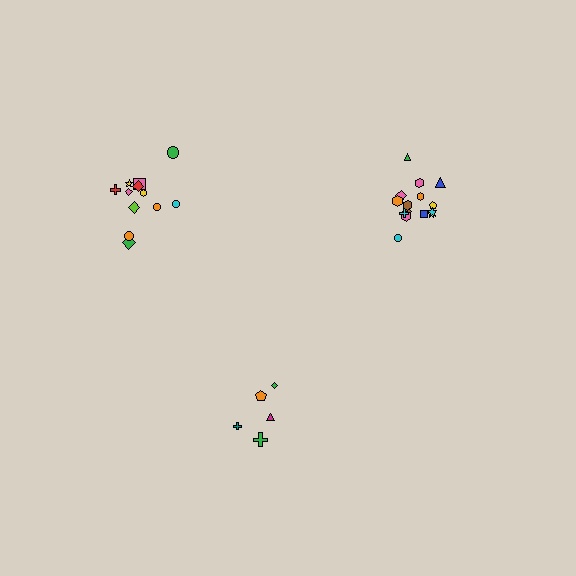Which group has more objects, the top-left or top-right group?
The top-right group.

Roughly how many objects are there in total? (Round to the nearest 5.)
Roughly 30 objects in total.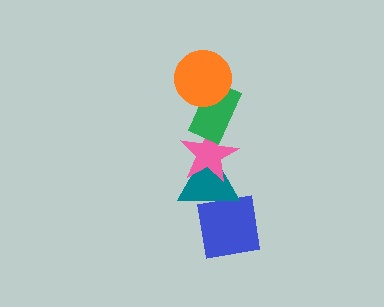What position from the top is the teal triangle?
The teal triangle is 4th from the top.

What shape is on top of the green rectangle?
The orange circle is on top of the green rectangle.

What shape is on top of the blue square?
The teal triangle is on top of the blue square.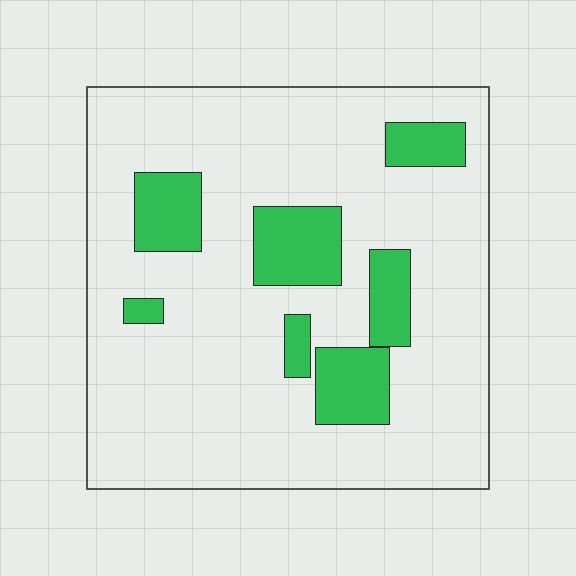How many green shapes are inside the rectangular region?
7.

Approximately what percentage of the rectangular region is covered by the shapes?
Approximately 20%.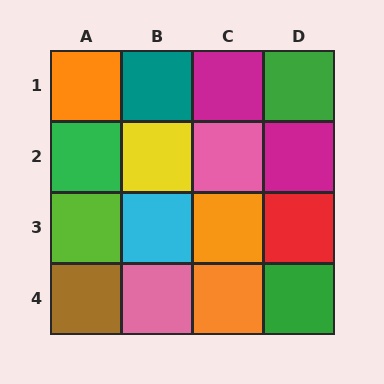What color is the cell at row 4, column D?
Green.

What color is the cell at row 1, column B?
Teal.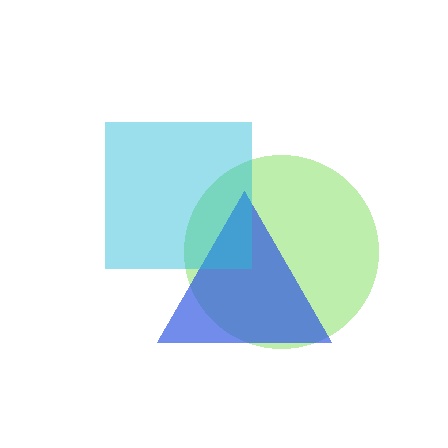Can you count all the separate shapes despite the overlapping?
Yes, there are 3 separate shapes.